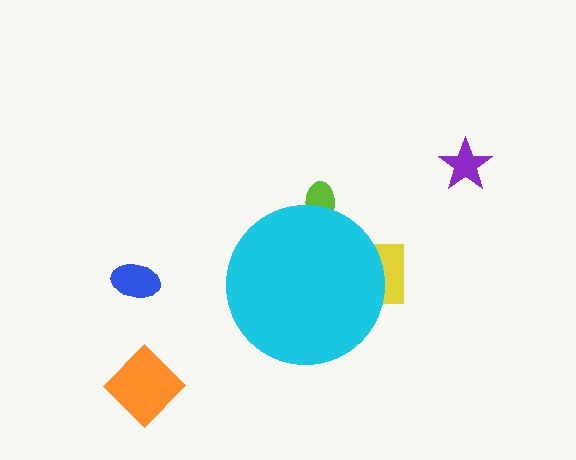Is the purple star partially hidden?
No, the purple star is fully visible.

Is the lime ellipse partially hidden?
Yes, the lime ellipse is partially hidden behind the cyan circle.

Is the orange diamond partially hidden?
No, the orange diamond is fully visible.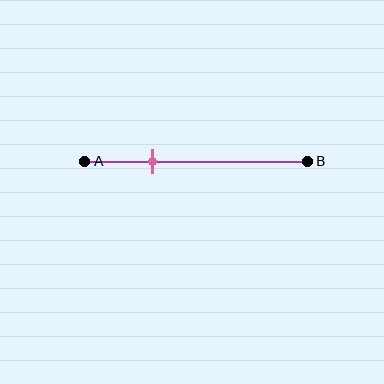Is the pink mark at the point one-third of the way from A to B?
Yes, the mark is approximately at the one-third point.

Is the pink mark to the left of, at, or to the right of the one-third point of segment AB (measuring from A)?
The pink mark is approximately at the one-third point of segment AB.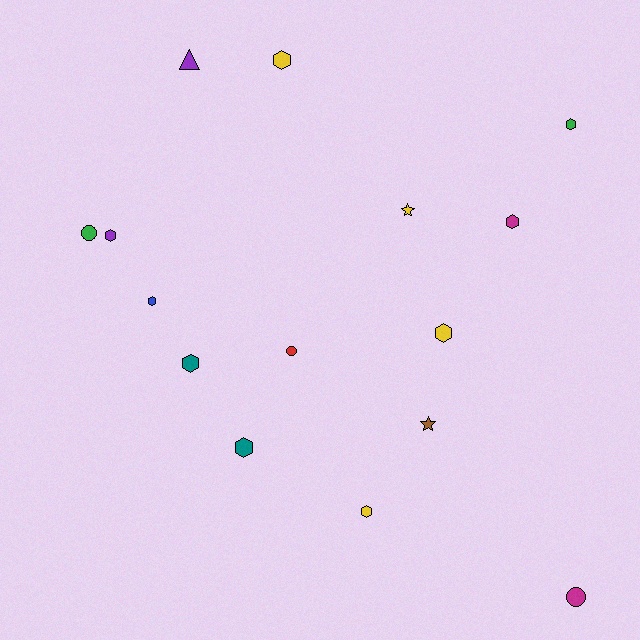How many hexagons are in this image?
There are 9 hexagons.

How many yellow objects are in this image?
There are 4 yellow objects.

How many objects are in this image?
There are 15 objects.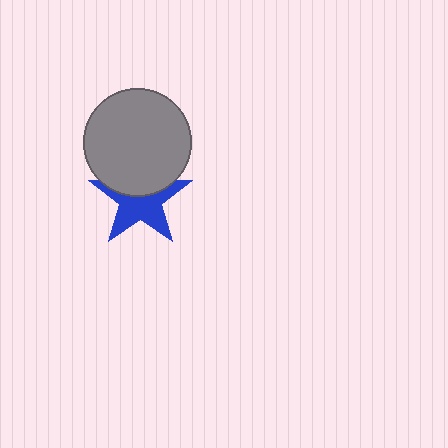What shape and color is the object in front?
The object in front is a gray circle.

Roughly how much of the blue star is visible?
About half of it is visible (roughly 60%).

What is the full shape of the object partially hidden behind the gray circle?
The partially hidden object is a blue star.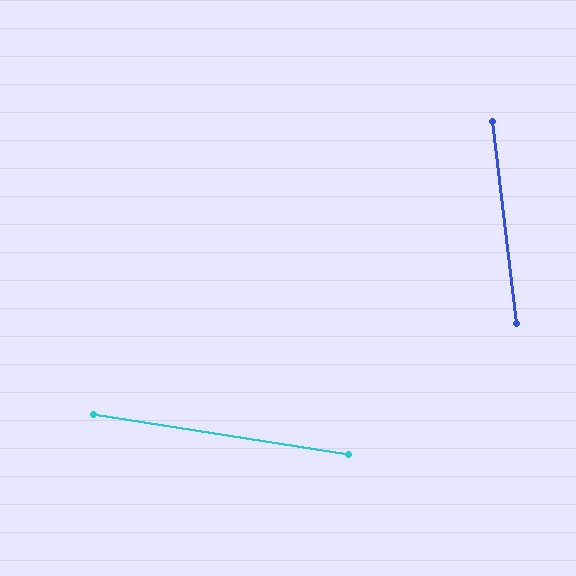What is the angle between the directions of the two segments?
Approximately 74 degrees.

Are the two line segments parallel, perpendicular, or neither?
Neither parallel nor perpendicular — they differ by about 74°.